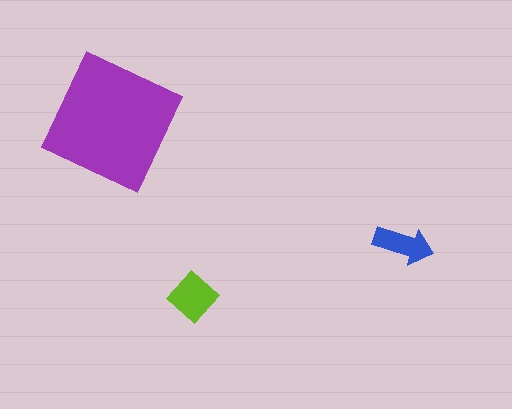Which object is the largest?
The purple square.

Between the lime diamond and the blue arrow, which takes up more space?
The lime diamond.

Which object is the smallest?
The blue arrow.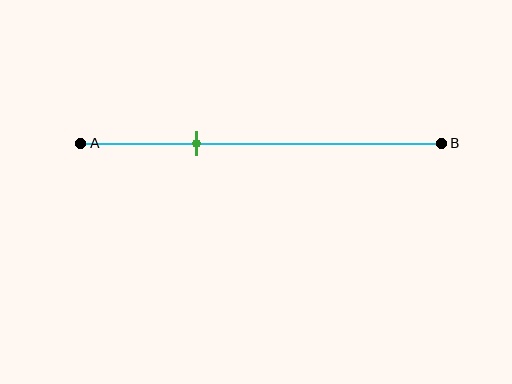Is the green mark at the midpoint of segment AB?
No, the mark is at about 30% from A, not at the 50% midpoint.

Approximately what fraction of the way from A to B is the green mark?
The green mark is approximately 30% of the way from A to B.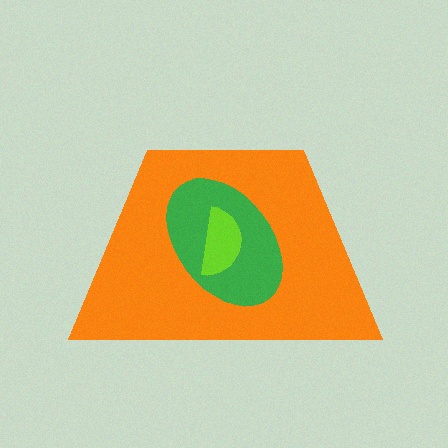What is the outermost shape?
The orange trapezoid.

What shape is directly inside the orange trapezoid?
The green ellipse.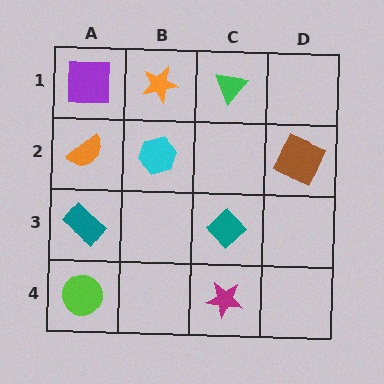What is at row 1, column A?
A purple square.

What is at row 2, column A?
An orange semicircle.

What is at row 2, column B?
A cyan hexagon.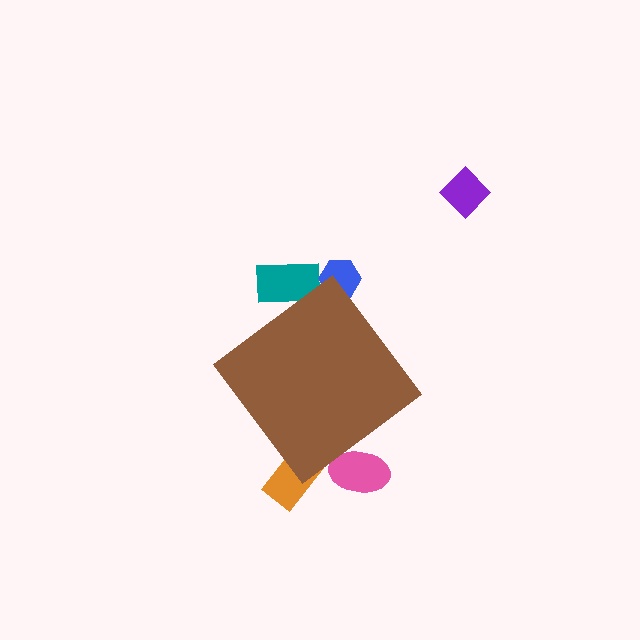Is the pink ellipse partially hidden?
Yes, the pink ellipse is partially hidden behind the brown diamond.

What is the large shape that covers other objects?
A brown diamond.